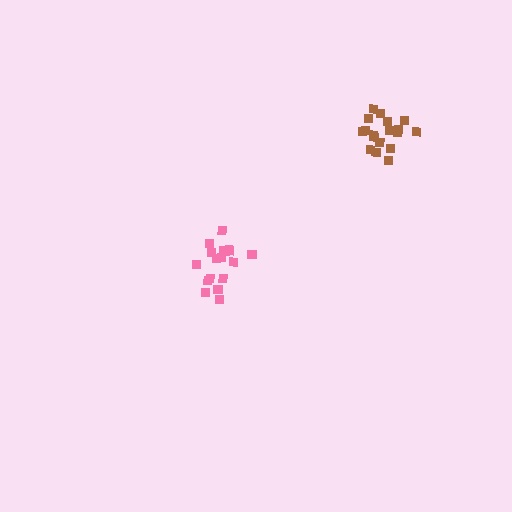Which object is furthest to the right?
The brown cluster is rightmost.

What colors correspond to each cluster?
The clusters are colored: brown, pink.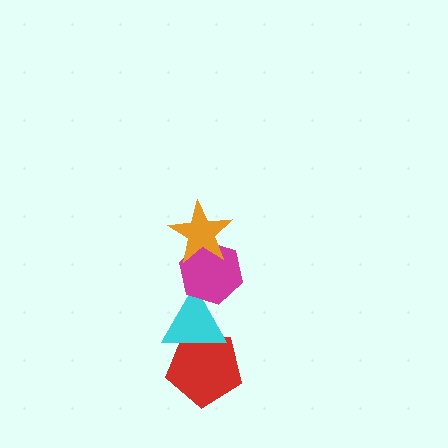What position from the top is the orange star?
The orange star is 1st from the top.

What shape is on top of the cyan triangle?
The magenta hexagon is on top of the cyan triangle.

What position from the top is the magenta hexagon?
The magenta hexagon is 2nd from the top.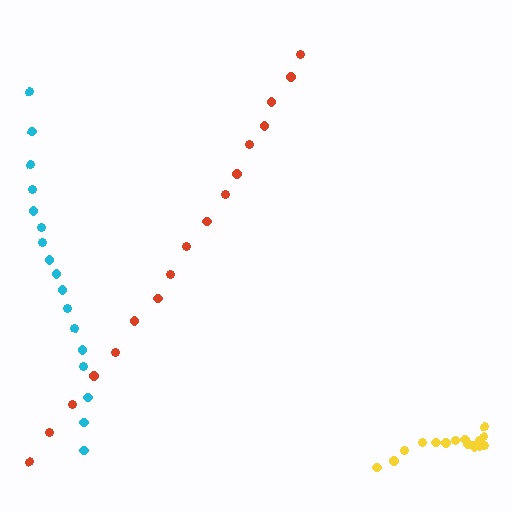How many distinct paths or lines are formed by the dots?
There are 3 distinct paths.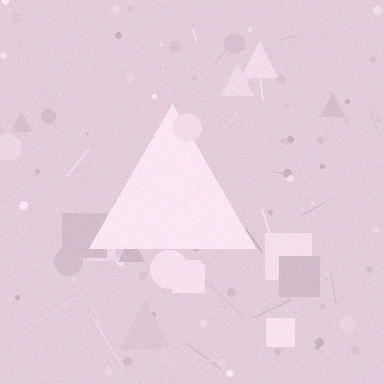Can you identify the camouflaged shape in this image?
The camouflaged shape is a triangle.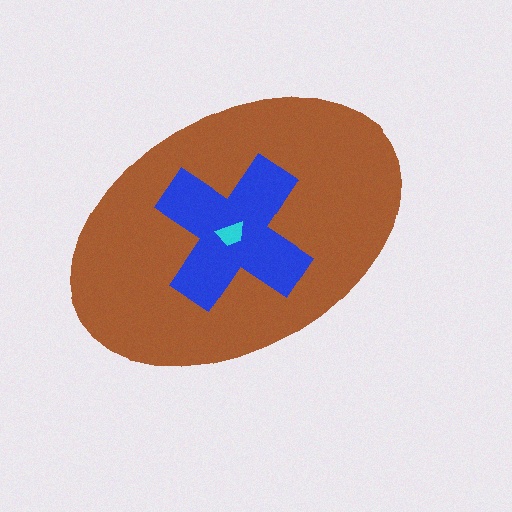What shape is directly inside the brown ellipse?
The blue cross.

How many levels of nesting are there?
3.